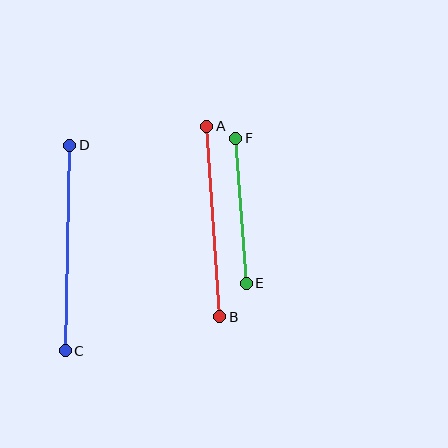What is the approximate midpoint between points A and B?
The midpoint is at approximately (213, 222) pixels.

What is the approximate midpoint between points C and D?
The midpoint is at approximately (68, 248) pixels.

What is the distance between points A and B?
The distance is approximately 191 pixels.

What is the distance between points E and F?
The distance is approximately 146 pixels.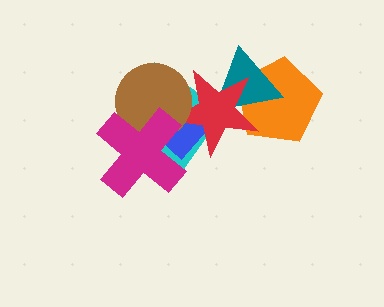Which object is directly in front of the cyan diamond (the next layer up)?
The blue diamond is directly in front of the cyan diamond.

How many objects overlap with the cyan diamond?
4 objects overlap with the cyan diamond.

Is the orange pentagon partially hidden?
Yes, it is partially covered by another shape.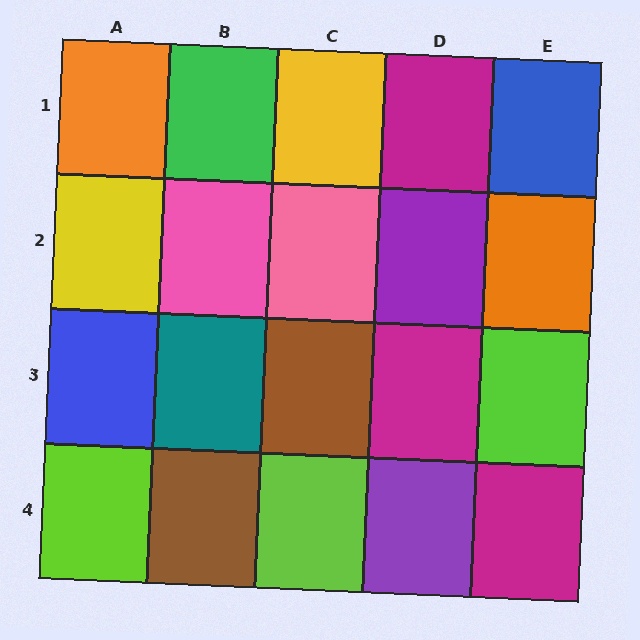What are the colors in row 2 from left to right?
Yellow, pink, pink, purple, orange.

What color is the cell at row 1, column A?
Orange.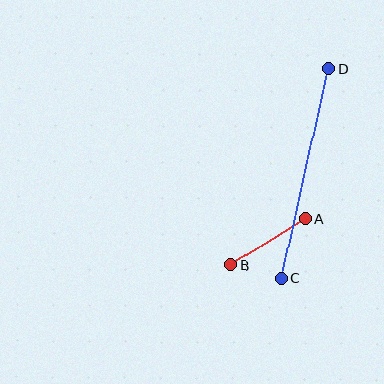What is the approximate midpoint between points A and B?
The midpoint is at approximately (268, 242) pixels.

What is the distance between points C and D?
The distance is approximately 214 pixels.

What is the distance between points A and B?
The distance is approximately 87 pixels.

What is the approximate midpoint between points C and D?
The midpoint is at approximately (305, 174) pixels.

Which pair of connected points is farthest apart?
Points C and D are farthest apart.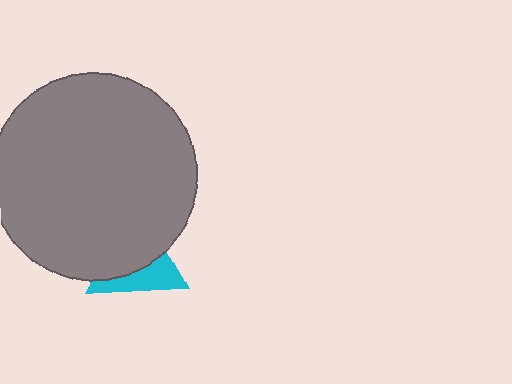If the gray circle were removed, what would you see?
You would see the complete cyan triangle.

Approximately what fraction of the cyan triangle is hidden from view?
Roughly 59% of the cyan triangle is hidden behind the gray circle.